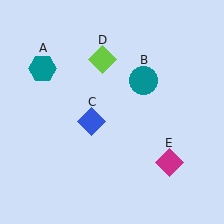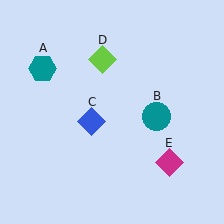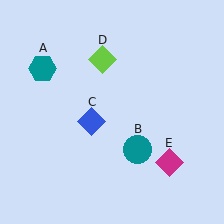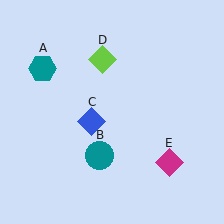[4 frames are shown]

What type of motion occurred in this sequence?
The teal circle (object B) rotated clockwise around the center of the scene.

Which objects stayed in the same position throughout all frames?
Teal hexagon (object A) and blue diamond (object C) and lime diamond (object D) and magenta diamond (object E) remained stationary.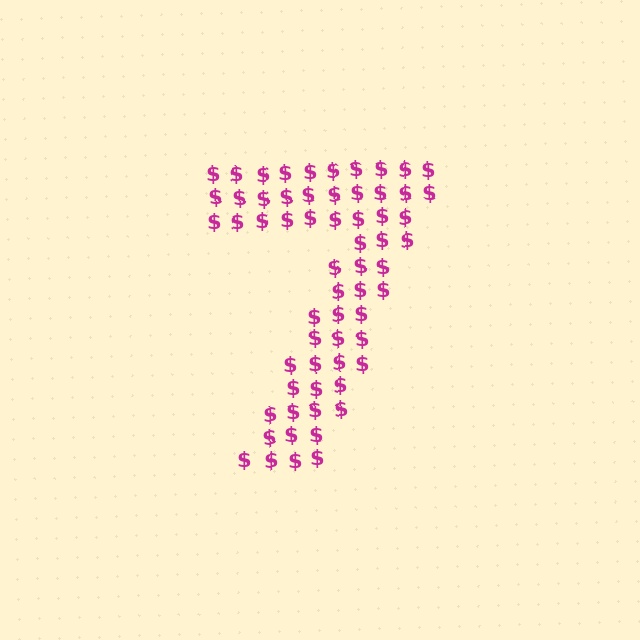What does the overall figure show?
The overall figure shows the digit 7.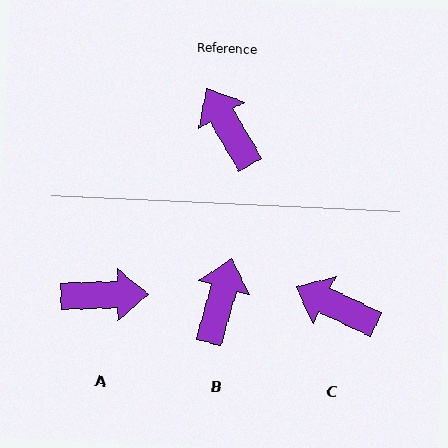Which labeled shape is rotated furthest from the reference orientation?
A, about 119 degrees away.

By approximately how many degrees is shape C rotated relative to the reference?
Approximately 34 degrees counter-clockwise.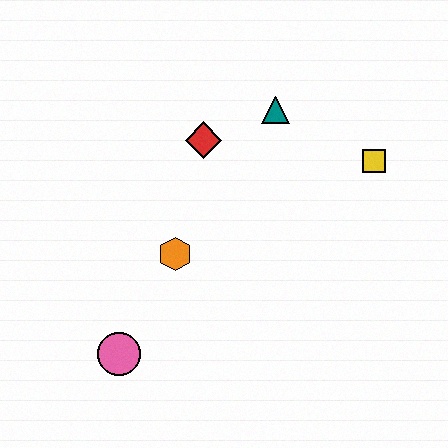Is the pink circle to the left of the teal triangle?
Yes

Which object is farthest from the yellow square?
The pink circle is farthest from the yellow square.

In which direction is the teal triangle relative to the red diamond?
The teal triangle is to the right of the red diamond.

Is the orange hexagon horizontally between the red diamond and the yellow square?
No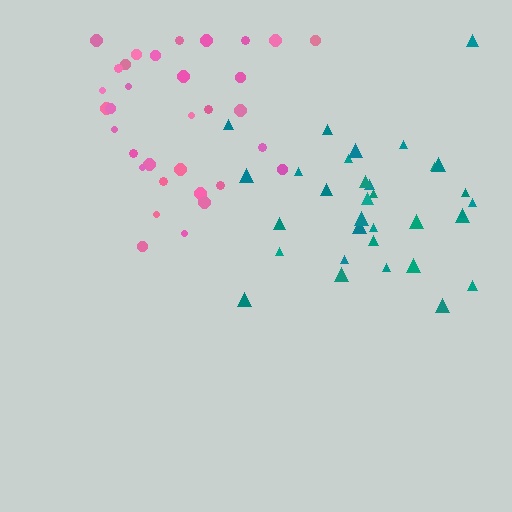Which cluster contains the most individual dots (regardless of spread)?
Teal (33).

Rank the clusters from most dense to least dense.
teal, pink.